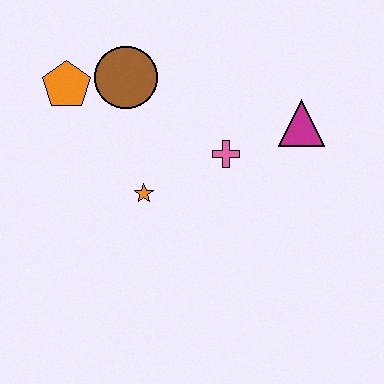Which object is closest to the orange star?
The pink cross is closest to the orange star.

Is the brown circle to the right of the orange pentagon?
Yes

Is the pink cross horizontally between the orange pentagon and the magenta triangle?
Yes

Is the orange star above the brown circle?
No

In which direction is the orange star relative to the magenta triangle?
The orange star is to the left of the magenta triangle.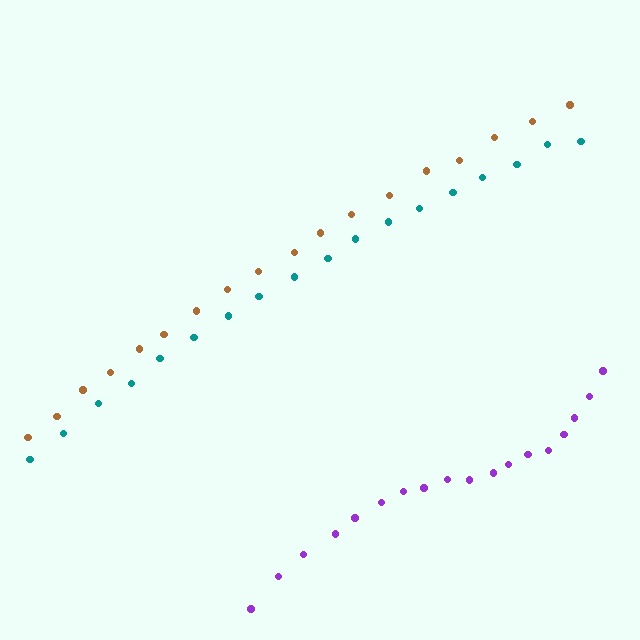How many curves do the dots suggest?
There are 3 distinct paths.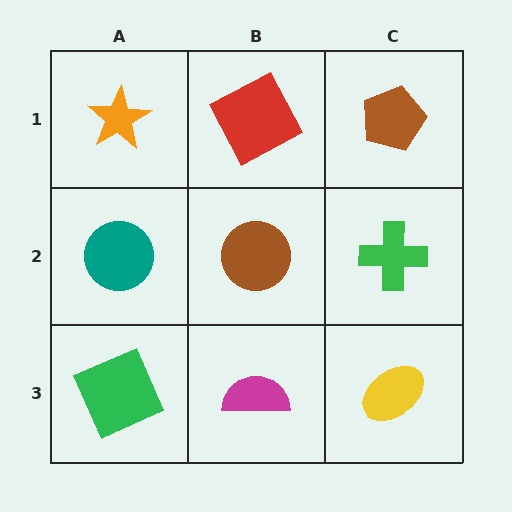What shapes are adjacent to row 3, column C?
A green cross (row 2, column C), a magenta semicircle (row 3, column B).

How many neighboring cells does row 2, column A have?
3.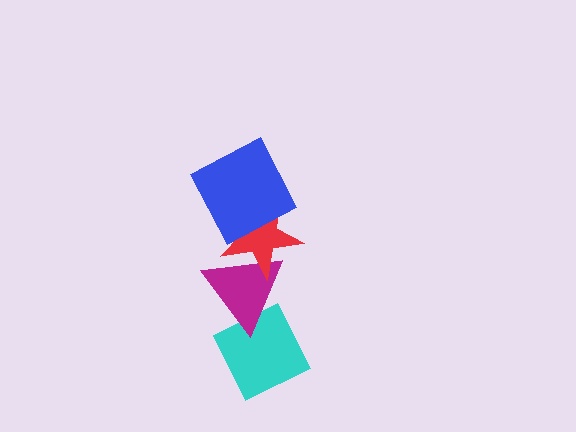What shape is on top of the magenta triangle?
The red star is on top of the magenta triangle.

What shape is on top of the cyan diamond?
The magenta triangle is on top of the cyan diamond.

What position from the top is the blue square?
The blue square is 1st from the top.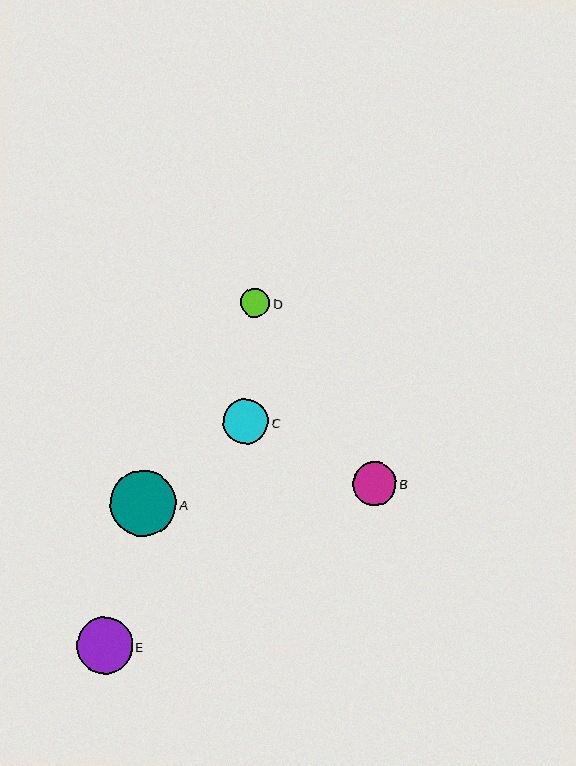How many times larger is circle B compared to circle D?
Circle B is approximately 1.5 times the size of circle D.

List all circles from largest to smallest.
From largest to smallest: A, E, C, B, D.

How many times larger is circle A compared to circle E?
Circle A is approximately 1.2 times the size of circle E.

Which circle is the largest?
Circle A is the largest with a size of approximately 66 pixels.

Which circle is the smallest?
Circle D is the smallest with a size of approximately 29 pixels.